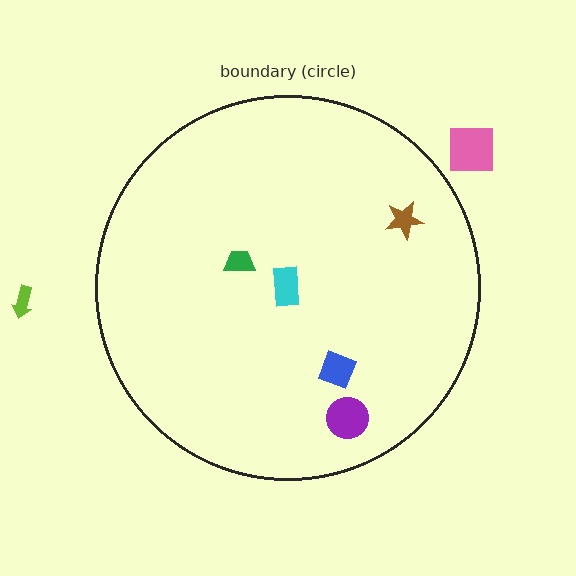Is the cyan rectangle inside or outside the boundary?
Inside.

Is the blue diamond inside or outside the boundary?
Inside.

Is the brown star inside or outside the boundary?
Inside.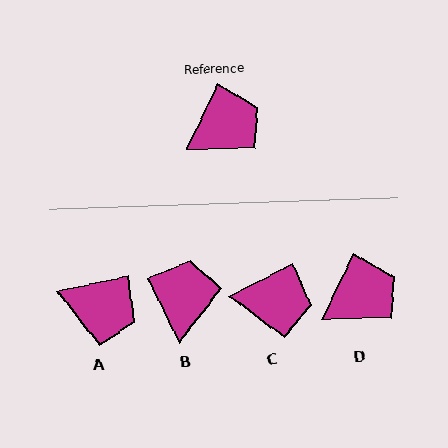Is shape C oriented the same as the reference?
No, it is off by about 37 degrees.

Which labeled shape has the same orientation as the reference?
D.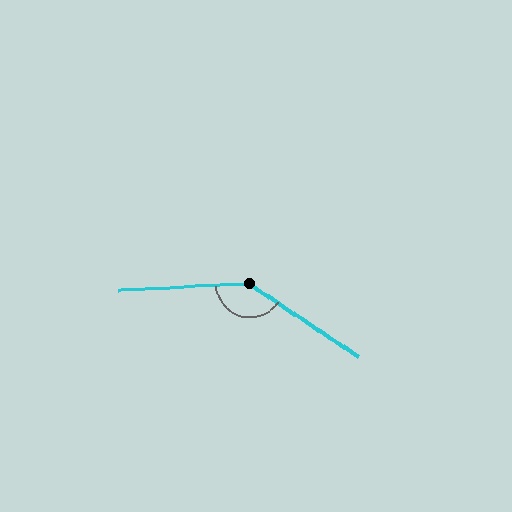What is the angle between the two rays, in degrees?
Approximately 143 degrees.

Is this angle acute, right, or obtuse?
It is obtuse.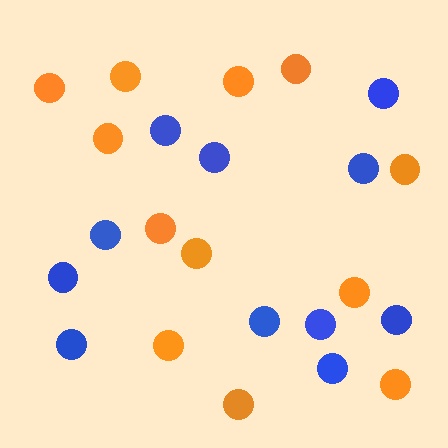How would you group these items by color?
There are 2 groups: one group of blue circles (11) and one group of orange circles (12).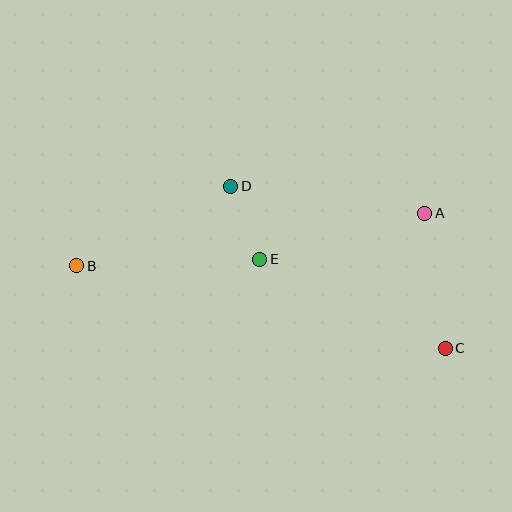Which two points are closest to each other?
Points D and E are closest to each other.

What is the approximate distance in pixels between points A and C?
The distance between A and C is approximately 136 pixels.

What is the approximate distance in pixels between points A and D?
The distance between A and D is approximately 196 pixels.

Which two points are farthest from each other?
Points B and C are farthest from each other.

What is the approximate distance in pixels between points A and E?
The distance between A and E is approximately 171 pixels.